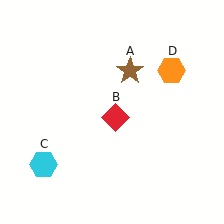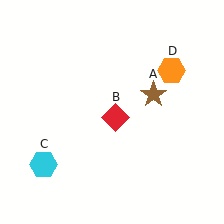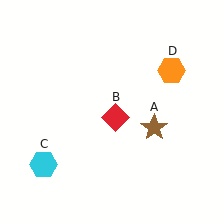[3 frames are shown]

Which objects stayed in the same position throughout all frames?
Red diamond (object B) and cyan hexagon (object C) and orange hexagon (object D) remained stationary.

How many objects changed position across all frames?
1 object changed position: brown star (object A).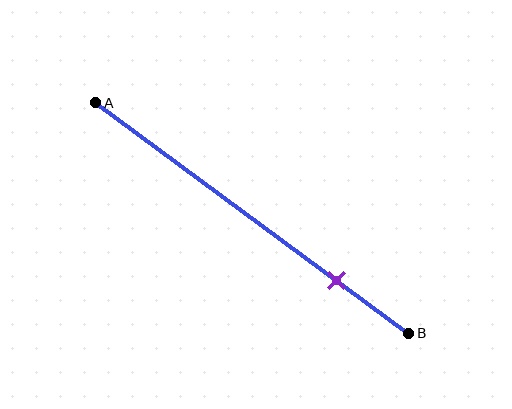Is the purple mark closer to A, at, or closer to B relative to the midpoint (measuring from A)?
The purple mark is closer to point B than the midpoint of segment AB.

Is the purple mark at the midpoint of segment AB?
No, the mark is at about 75% from A, not at the 50% midpoint.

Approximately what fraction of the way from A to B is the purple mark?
The purple mark is approximately 75% of the way from A to B.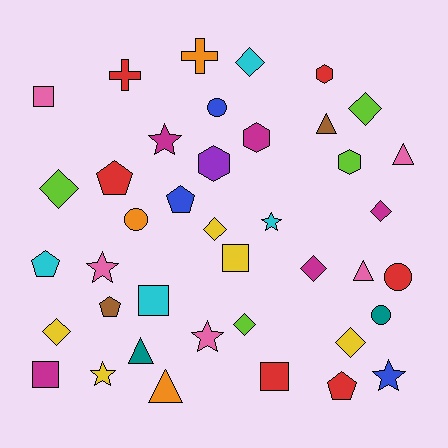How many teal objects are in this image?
There are 2 teal objects.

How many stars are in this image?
There are 6 stars.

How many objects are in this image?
There are 40 objects.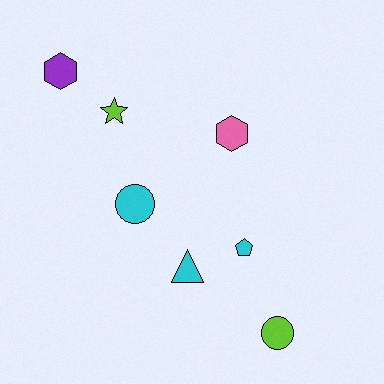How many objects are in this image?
There are 7 objects.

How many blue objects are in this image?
There are no blue objects.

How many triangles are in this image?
There is 1 triangle.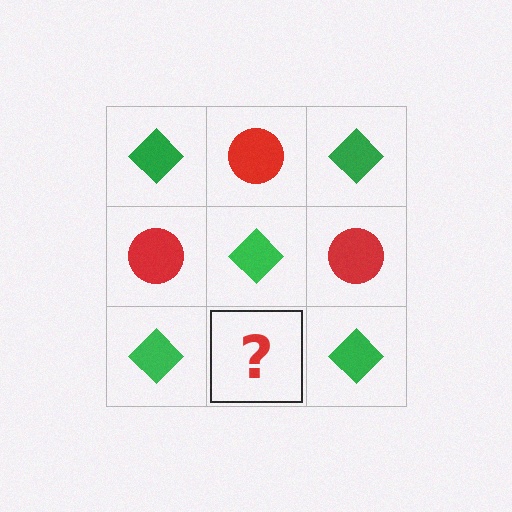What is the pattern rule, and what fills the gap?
The rule is that it alternates green diamond and red circle in a checkerboard pattern. The gap should be filled with a red circle.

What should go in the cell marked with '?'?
The missing cell should contain a red circle.